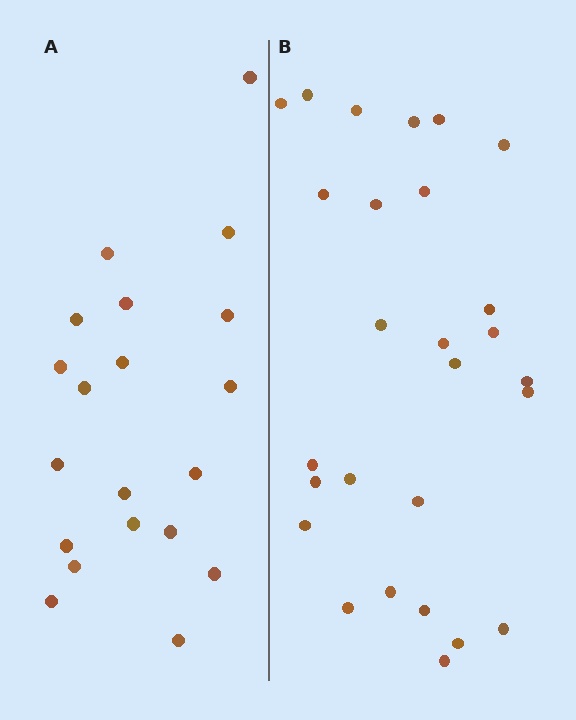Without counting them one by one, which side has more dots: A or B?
Region B (the right region) has more dots.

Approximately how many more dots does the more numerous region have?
Region B has roughly 8 or so more dots than region A.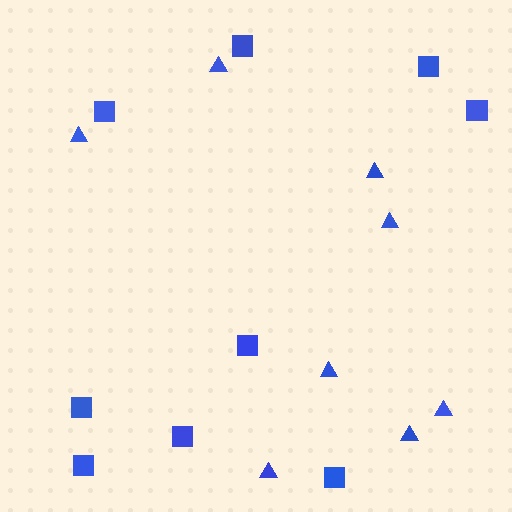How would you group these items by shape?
There are 2 groups: one group of squares (9) and one group of triangles (8).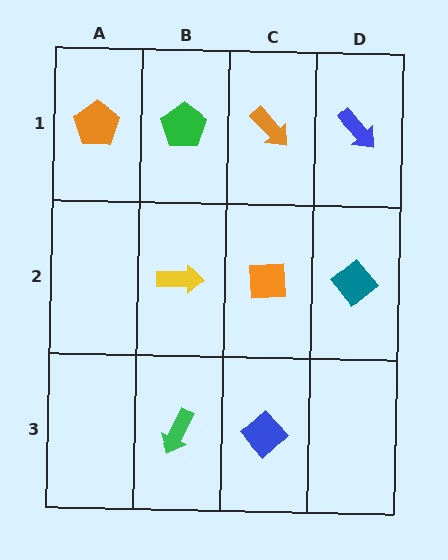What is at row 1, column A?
An orange pentagon.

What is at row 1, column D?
A blue arrow.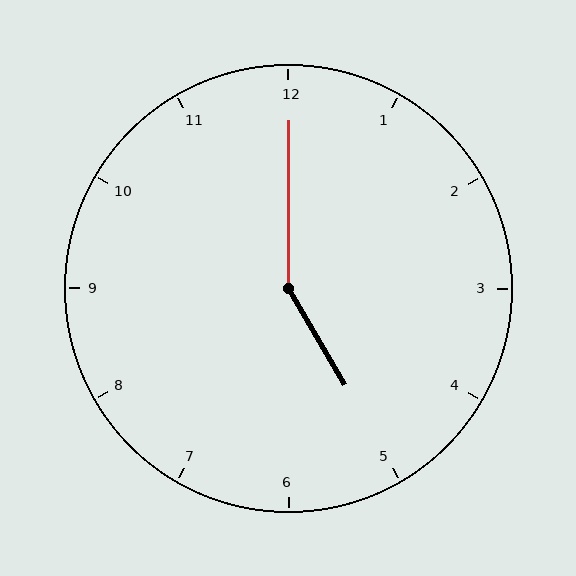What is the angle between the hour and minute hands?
Approximately 150 degrees.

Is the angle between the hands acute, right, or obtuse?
It is obtuse.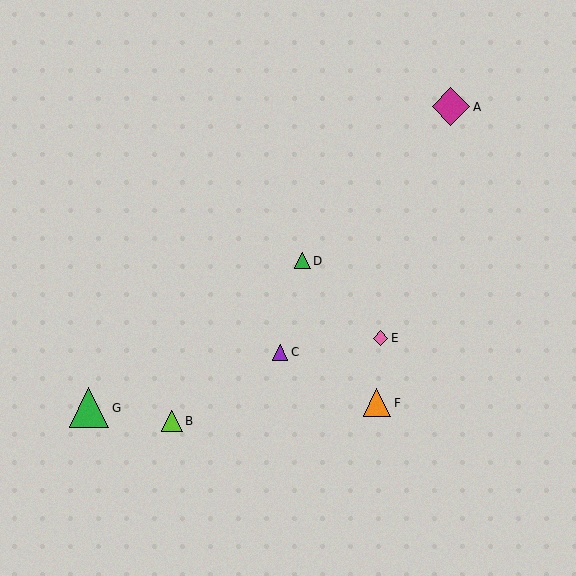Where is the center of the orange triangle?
The center of the orange triangle is at (377, 403).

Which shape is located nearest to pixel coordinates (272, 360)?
The purple triangle (labeled C) at (280, 352) is nearest to that location.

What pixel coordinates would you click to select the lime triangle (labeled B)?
Click at (172, 421) to select the lime triangle B.